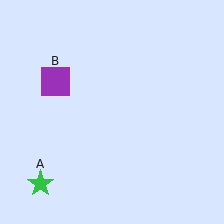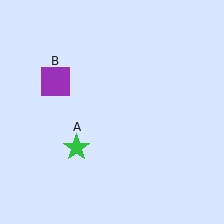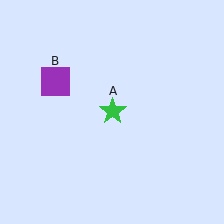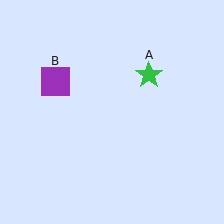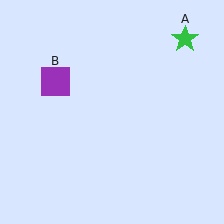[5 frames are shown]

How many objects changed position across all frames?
1 object changed position: green star (object A).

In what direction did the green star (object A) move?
The green star (object A) moved up and to the right.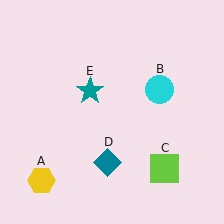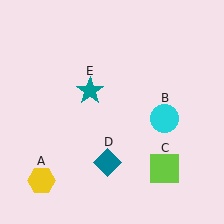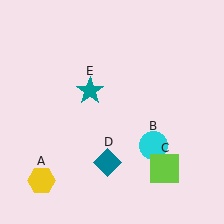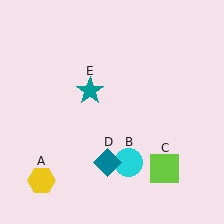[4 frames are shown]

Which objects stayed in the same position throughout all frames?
Yellow hexagon (object A) and lime square (object C) and teal diamond (object D) and teal star (object E) remained stationary.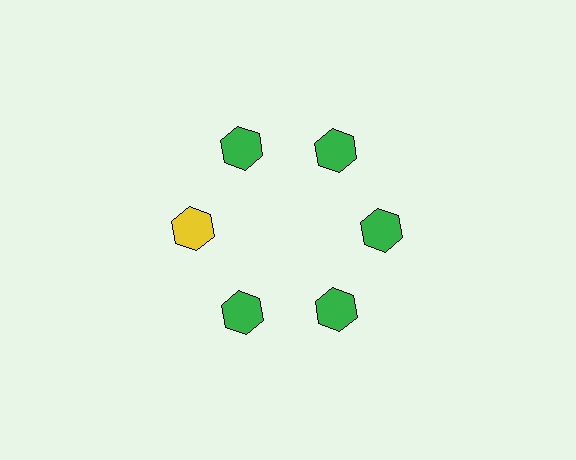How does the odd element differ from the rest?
It has a different color: yellow instead of green.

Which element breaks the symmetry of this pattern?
The yellow hexagon at roughly the 9 o'clock position breaks the symmetry. All other shapes are green hexagons.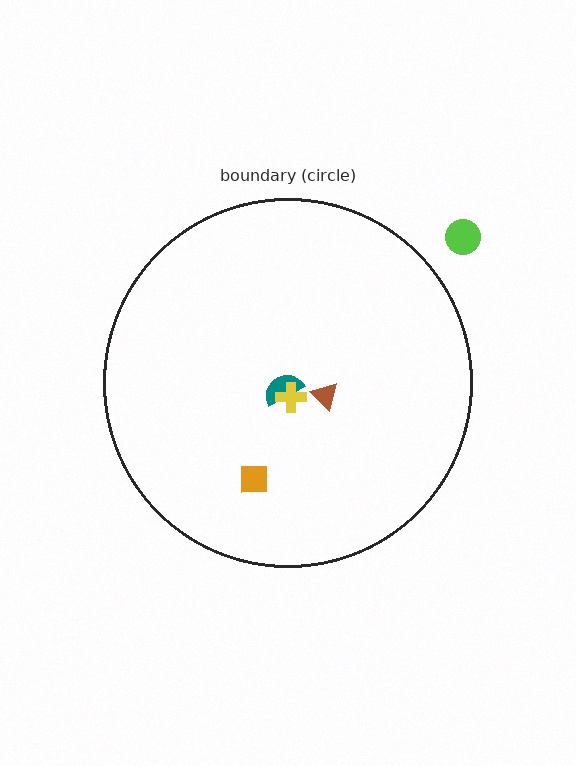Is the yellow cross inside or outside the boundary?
Inside.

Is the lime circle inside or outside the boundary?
Outside.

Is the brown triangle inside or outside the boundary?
Inside.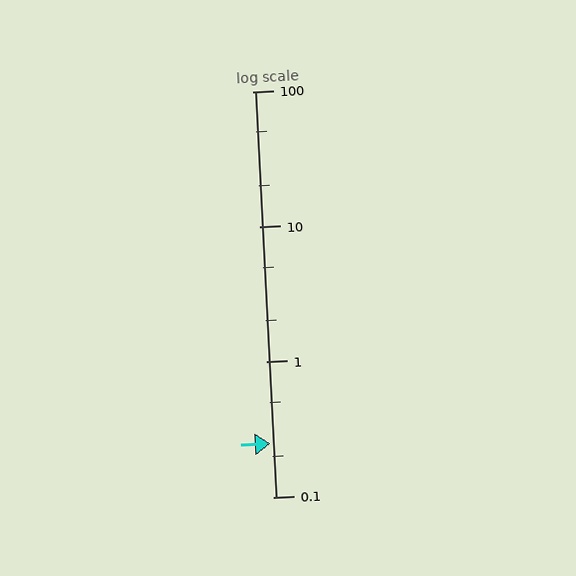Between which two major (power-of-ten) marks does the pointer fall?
The pointer is between 0.1 and 1.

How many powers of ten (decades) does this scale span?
The scale spans 3 decades, from 0.1 to 100.